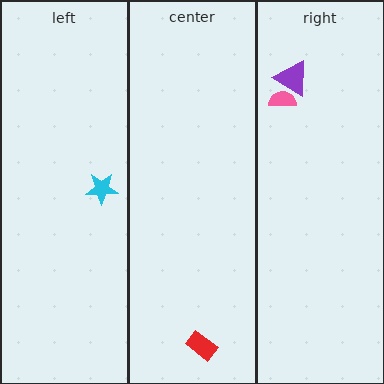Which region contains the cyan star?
The left region.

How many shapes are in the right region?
2.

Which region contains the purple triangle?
The right region.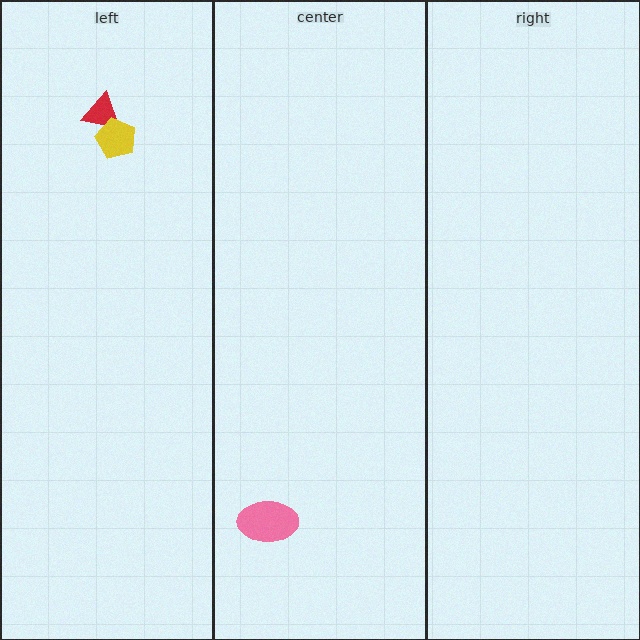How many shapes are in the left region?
2.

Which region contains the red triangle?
The left region.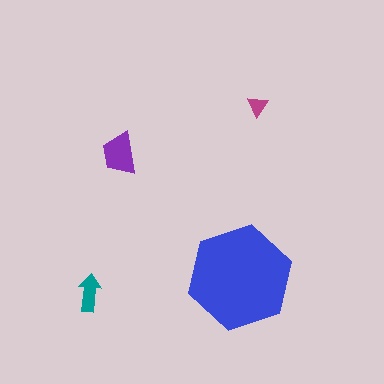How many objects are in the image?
There are 4 objects in the image.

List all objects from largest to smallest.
The blue hexagon, the purple trapezoid, the teal arrow, the magenta triangle.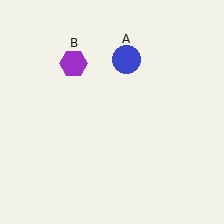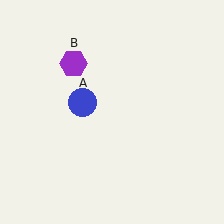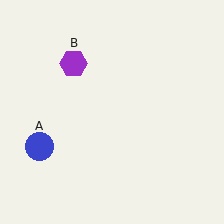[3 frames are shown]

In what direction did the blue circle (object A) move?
The blue circle (object A) moved down and to the left.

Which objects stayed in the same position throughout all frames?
Purple hexagon (object B) remained stationary.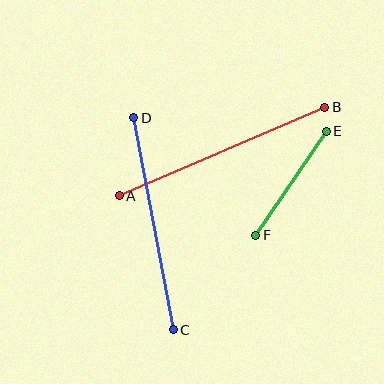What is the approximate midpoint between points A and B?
The midpoint is at approximately (222, 152) pixels.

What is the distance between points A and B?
The distance is approximately 224 pixels.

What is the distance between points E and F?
The distance is approximately 126 pixels.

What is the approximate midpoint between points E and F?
The midpoint is at approximately (291, 183) pixels.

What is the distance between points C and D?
The distance is approximately 216 pixels.